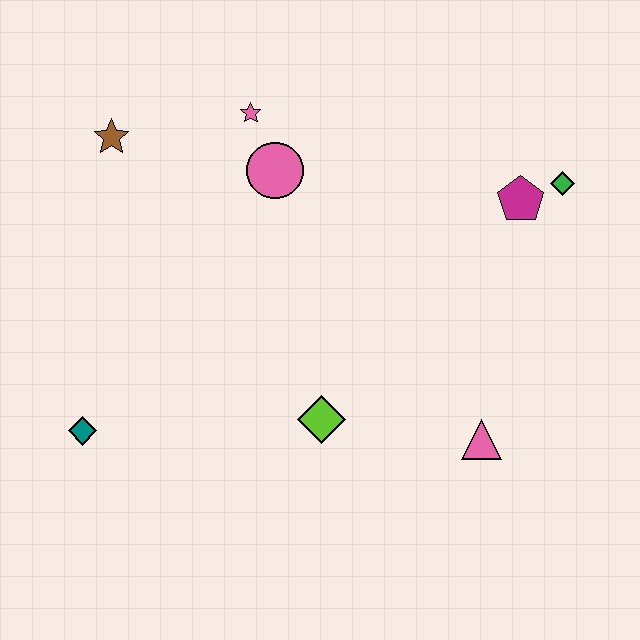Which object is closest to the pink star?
The pink circle is closest to the pink star.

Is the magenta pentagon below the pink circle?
Yes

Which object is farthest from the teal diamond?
The green diamond is farthest from the teal diamond.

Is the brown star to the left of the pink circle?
Yes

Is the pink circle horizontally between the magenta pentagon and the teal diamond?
Yes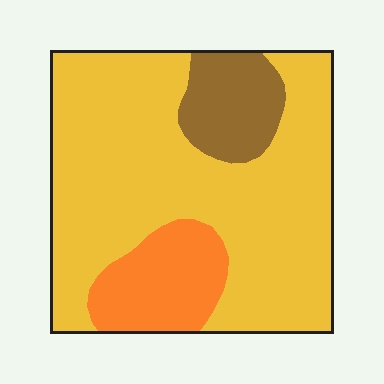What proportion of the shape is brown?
Brown takes up about one eighth (1/8) of the shape.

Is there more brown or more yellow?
Yellow.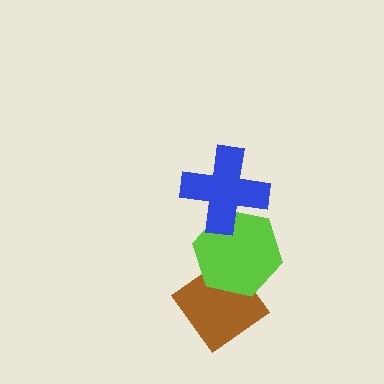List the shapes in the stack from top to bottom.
From top to bottom: the blue cross, the lime hexagon, the brown diamond.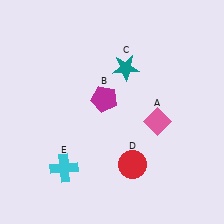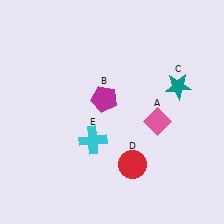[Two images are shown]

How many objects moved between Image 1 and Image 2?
2 objects moved between the two images.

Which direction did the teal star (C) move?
The teal star (C) moved right.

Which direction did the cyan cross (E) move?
The cyan cross (E) moved right.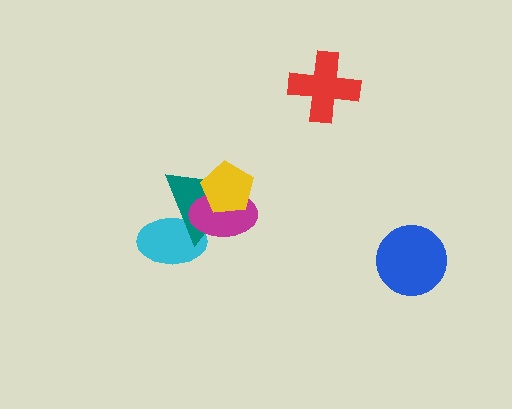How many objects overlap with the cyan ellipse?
2 objects overlap with the cyan ellipse.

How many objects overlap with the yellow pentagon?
2 objects overlap with the yellow pentagon.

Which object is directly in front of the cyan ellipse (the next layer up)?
The teal triangle is directly in front of the cyan ellipse.